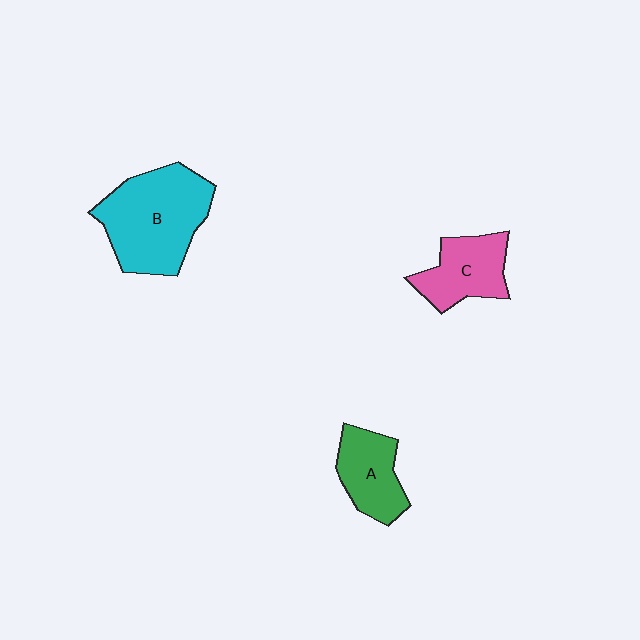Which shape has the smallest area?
Shape A (green).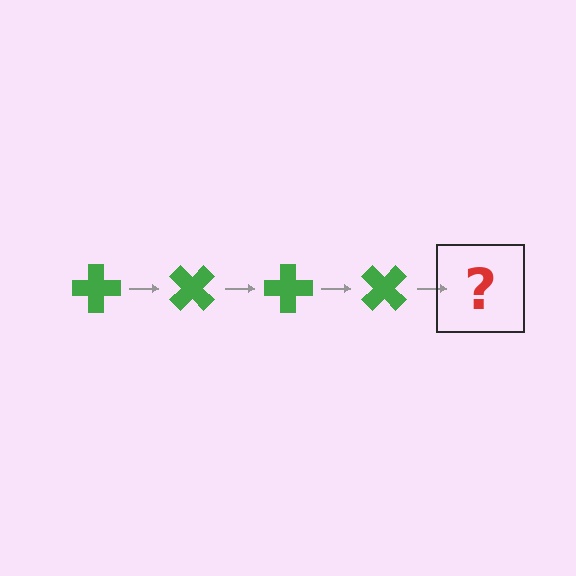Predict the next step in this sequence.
The next step is a green cross rotated 180 degrees.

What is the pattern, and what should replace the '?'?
The pattern is that the cross rotates 45 degrees each step. The '?' should be a green cross rotated 180 degrees.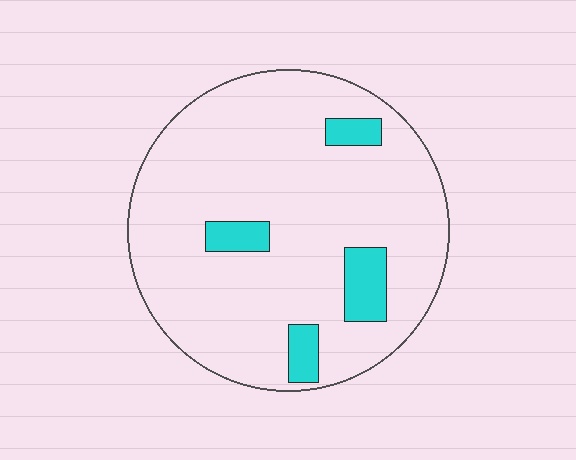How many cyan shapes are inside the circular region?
4.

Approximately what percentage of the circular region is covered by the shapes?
Approximately 10%.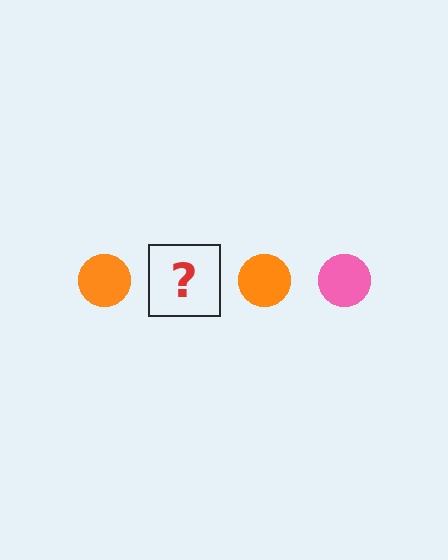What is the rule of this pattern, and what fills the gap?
The rule is that the pattern cycles through orange, pink circles. The gap should be filled with a pink circle.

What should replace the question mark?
The question mark should be replaced with a pink circle.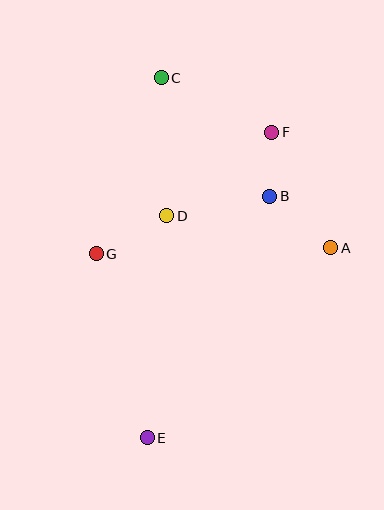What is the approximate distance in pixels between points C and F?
The distance between C and F is approximately 123 pixels.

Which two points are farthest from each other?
Points C and E are farthest from each other.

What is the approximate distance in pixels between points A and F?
The distance between A and F is approximately 130 pixels.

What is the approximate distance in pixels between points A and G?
The distance between A and G is approximately 235 pixels.